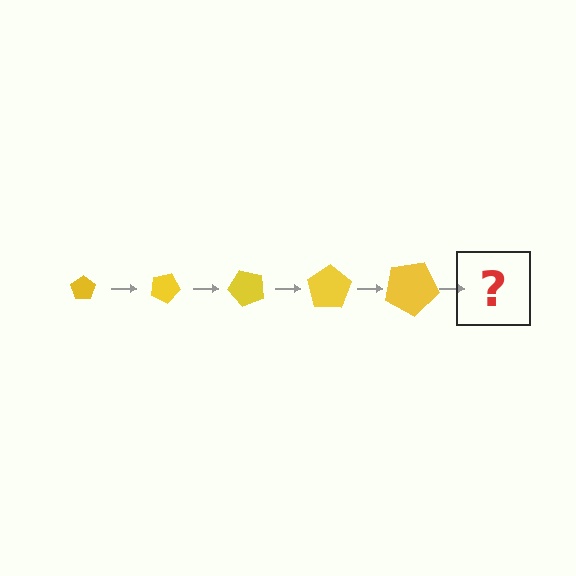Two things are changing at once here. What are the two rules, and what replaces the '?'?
The two rules are that the pentagon grows larger each step and it rotates 25 degrees each step. The '?' should be a pentagon, larger than the previous one and rotated 125 degrees from the start.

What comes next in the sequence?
The next element should be a pentagon, larger than the previous one and rotated 125 degrees from the start.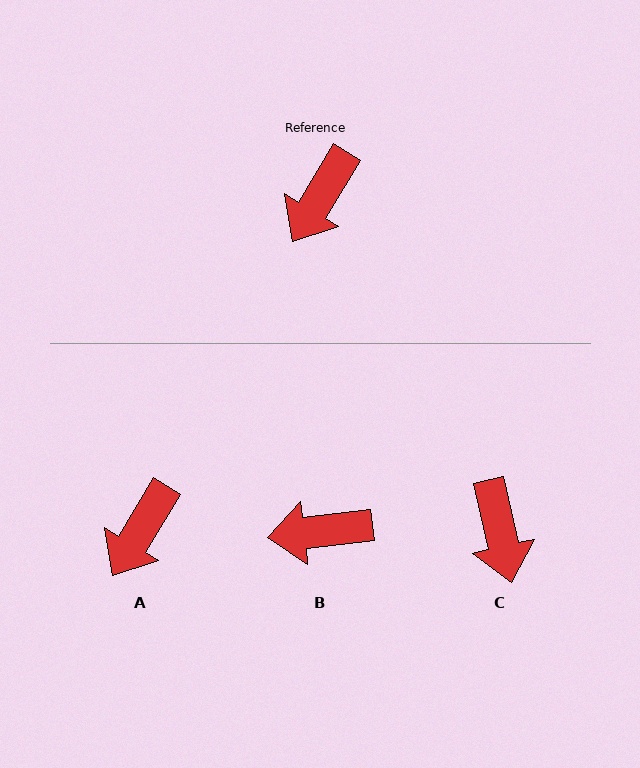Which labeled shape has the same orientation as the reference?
A.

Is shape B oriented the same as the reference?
No, it is off by about 52 degrees.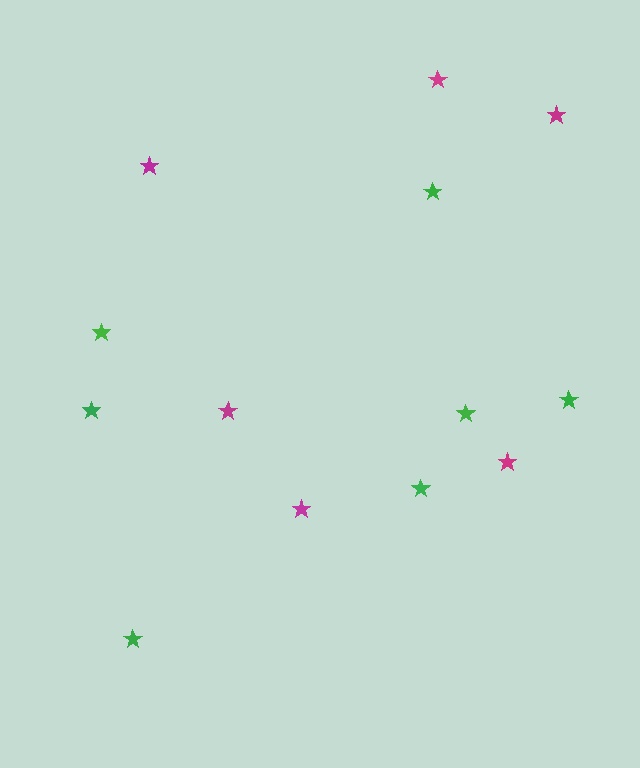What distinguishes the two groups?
There are 2 groups: one group of magenta stars (6) and one group of green stars (7).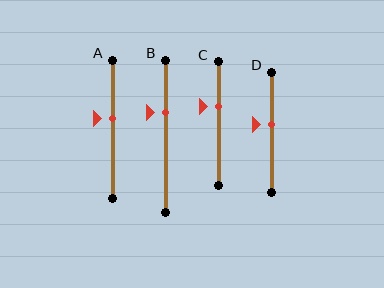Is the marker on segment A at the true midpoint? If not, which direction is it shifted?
No, the marker on segment A is shifted upward by about 8% of the segment length.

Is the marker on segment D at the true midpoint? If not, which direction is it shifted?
No, the marker on segment D is shifted upward by about 7% of the segment length.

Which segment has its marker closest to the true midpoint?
Segment D has its marker closest to the true midpoint.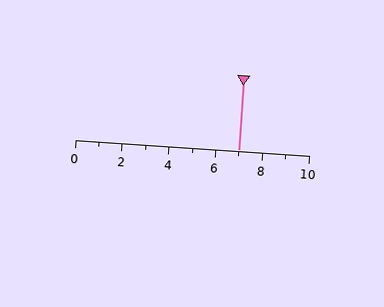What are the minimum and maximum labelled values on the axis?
The axis runs from 0 to 10.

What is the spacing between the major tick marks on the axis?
The major ticks are spaced 2 apart.